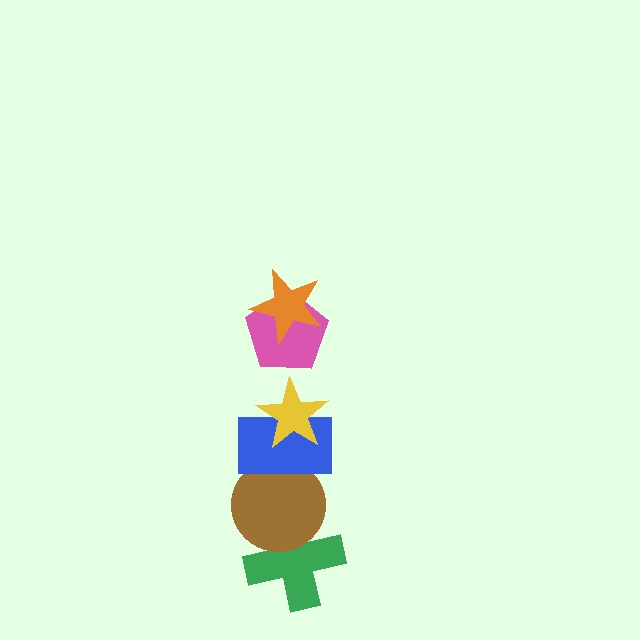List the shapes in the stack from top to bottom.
From top to bottom: the orange star, the pink pentagon, the yellow star, the blue rectangle, the brown circle, the green cross.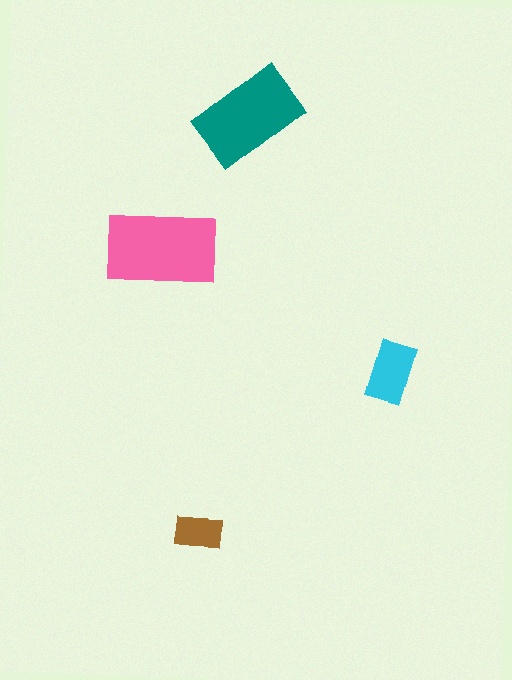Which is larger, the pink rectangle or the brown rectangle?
The pink one.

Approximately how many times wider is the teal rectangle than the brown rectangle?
About 2 times wider.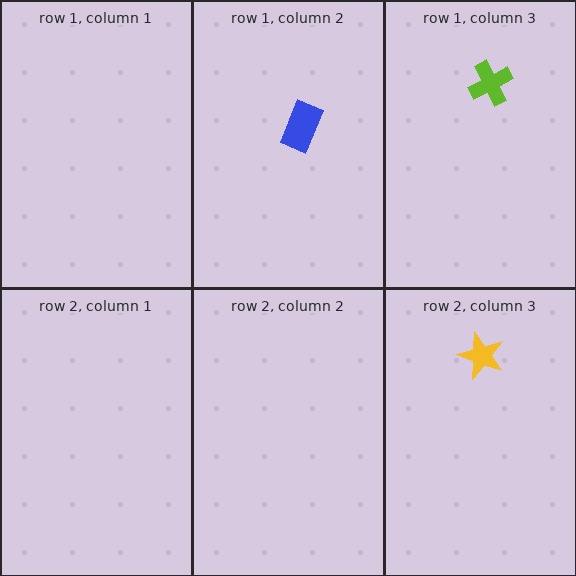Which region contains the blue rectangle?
The row 1, column 2 region.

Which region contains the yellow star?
The row 2, column 3 region.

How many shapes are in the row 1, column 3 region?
1.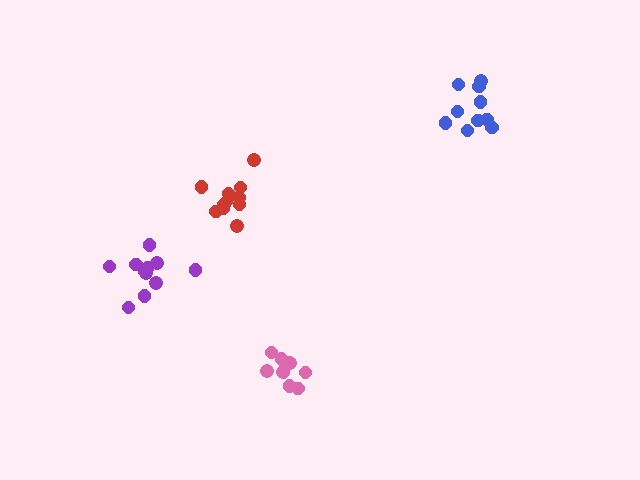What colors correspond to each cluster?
The clusters are colored: purple, blue, red, pink.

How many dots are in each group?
Group 1: 11 dots, Group 2: 11 dots, Group 3: 11 dots, Group 4: 9 dots (42 total).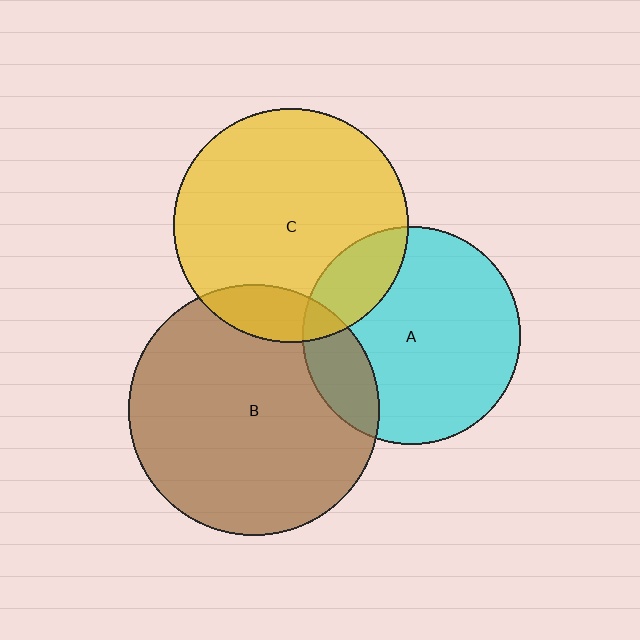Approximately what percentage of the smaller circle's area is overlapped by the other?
Approximately 15%.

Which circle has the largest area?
Circle B (brown).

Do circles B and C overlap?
Yes.